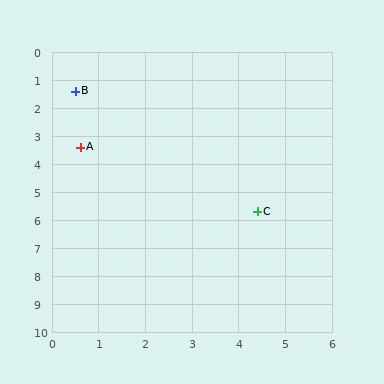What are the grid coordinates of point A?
Point A is at approximately (0.6, 3.4).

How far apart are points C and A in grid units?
Points C and A are about 4.4 grid units apart.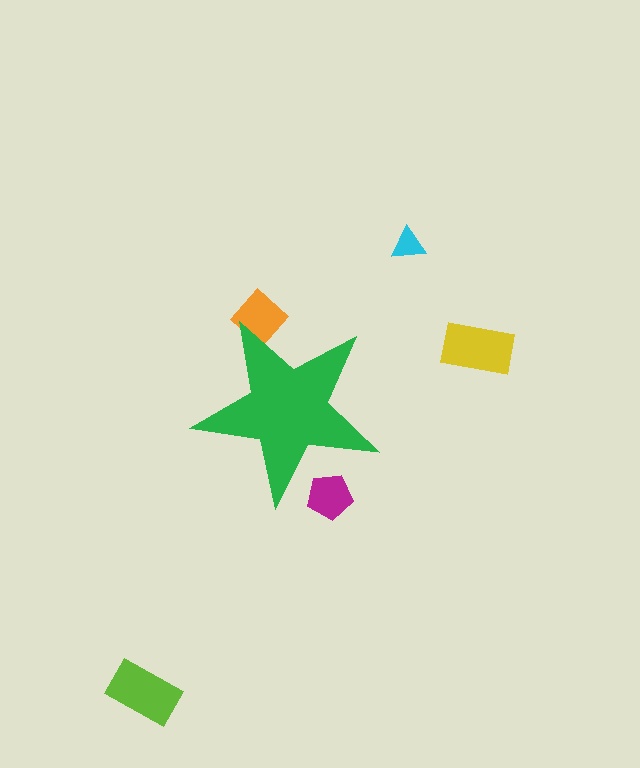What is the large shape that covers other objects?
A green star.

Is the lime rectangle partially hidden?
No, the lime rectangle is fully visible.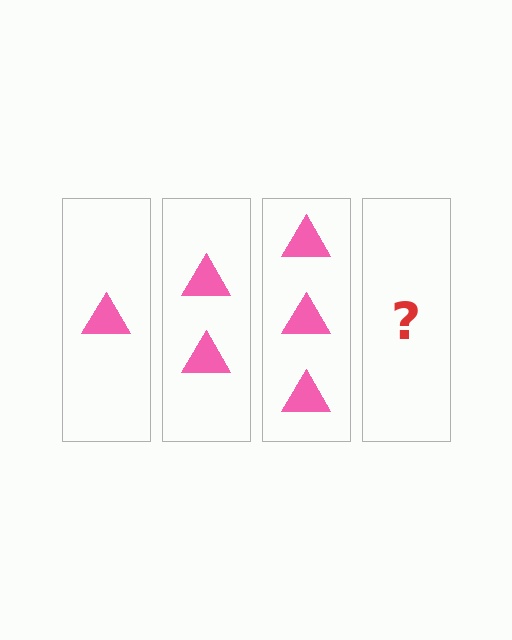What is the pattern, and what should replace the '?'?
The pattern is that each step adds one more triangle. The '?' should be 4 triangles.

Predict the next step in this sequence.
The next step is 4 triangles.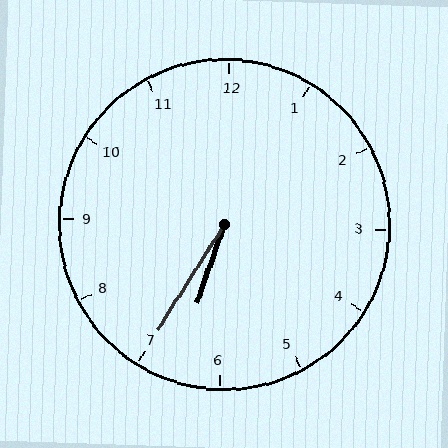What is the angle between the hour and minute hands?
Approximately 12 degrees.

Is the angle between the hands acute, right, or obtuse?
It is acute.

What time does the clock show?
6:35.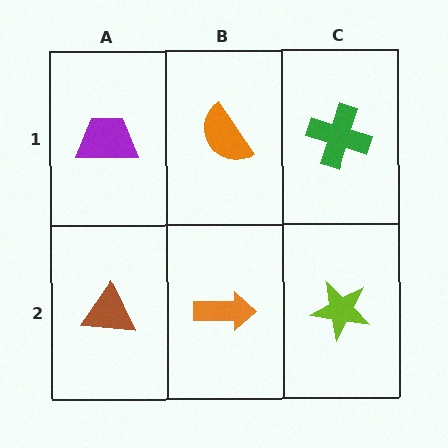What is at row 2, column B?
An orange arrow.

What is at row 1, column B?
An orange semicircle.